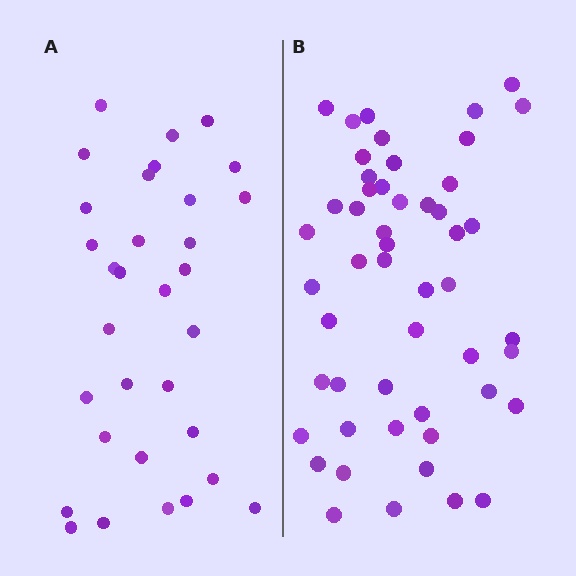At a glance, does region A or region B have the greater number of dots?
Region B (the right region) has more dots.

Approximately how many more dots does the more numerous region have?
Region B has approximately 20 more dots than region A.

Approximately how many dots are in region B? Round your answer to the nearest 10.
About 50 dots. (The exact count is 51, which rounds to 50.)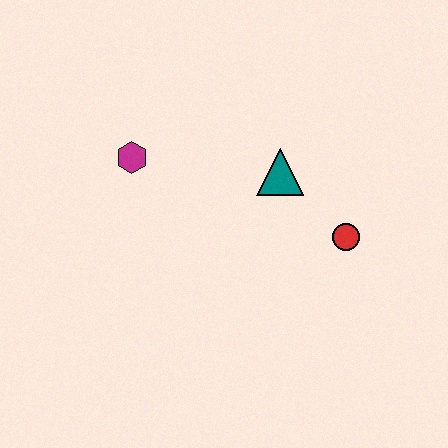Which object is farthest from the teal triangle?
The magenta hexagon is farthest from the teal triangle.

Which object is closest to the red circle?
The teal triangle is closest to the red circle.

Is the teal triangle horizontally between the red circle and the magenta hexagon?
Yes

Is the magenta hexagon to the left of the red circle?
Yes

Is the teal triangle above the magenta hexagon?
No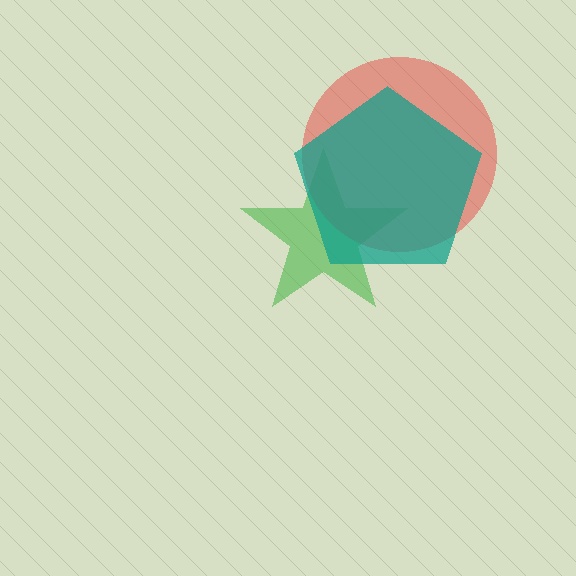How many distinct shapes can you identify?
There are 3 distinct shapes: a green star, a red circle, a teal pentagon.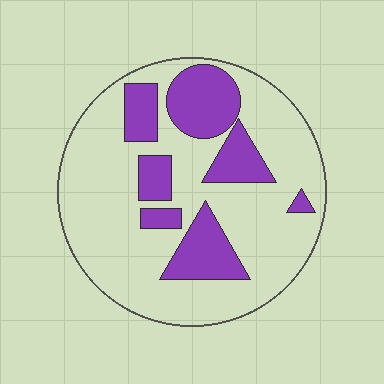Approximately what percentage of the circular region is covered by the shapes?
Approximately 25%.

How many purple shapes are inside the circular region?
7.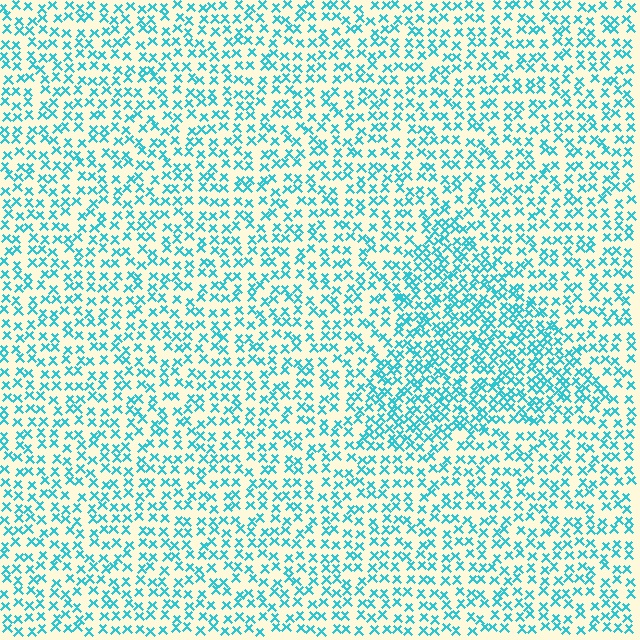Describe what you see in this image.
The image contains small cyan elements arranged at two different densities. A triangle-shaped region is visible where the elements are more densely packed than the surrounding area.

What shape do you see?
I see a triangle.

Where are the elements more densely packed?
The elements are more densely packed inside the triangle boundary.